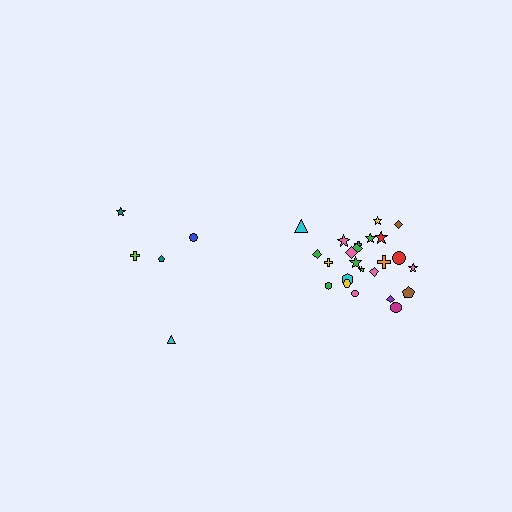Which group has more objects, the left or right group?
The right group.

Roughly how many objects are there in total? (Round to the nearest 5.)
Roughly 30 objects in total.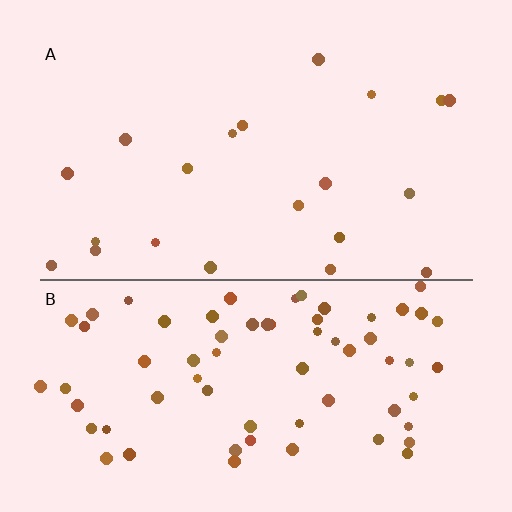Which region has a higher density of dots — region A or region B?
B (the bottom).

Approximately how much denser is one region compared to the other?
Approximately 3.4× — region B over region A.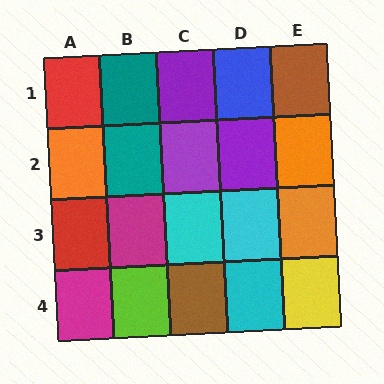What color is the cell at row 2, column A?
Orange.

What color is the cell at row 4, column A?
Magenta.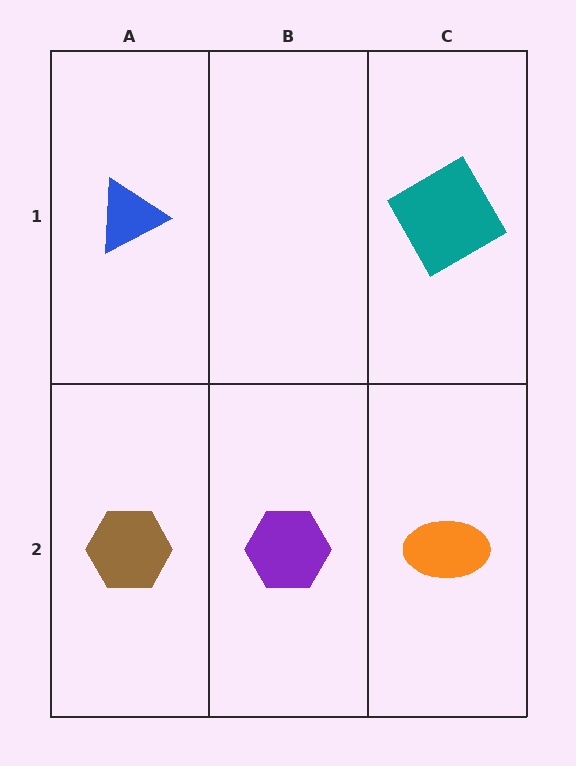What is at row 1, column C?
A teal diamond.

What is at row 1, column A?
A blue triangle.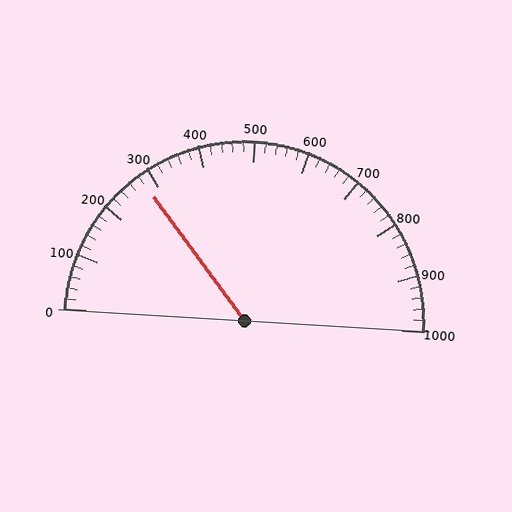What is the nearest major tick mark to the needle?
The nearest major tick mark is 300.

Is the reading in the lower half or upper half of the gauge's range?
The reading is in the lower half of the range (0 to 1000).